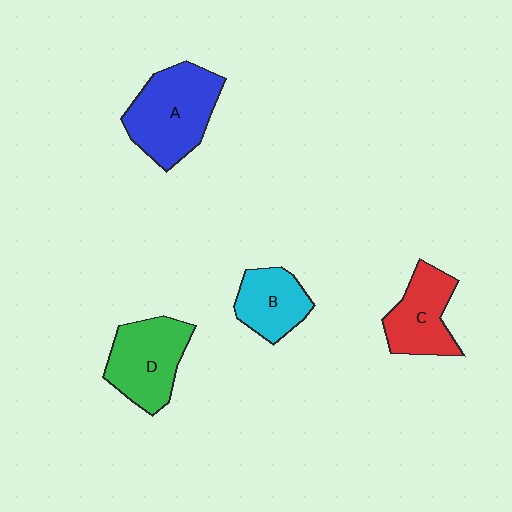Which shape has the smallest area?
Shape B (cyan).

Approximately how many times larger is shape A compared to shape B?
Approximately 1.6 times.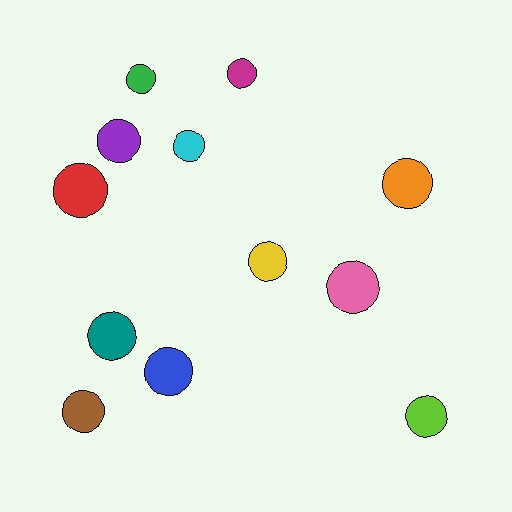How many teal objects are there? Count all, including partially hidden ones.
There is 1 teal object.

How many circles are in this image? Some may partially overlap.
There are 12 circles.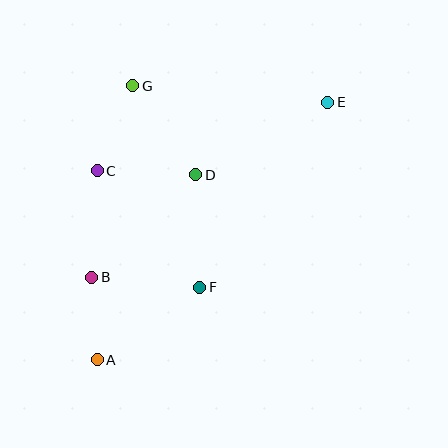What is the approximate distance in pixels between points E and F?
The distance between E and F is approximately 225 pixels.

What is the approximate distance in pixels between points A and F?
The distance between A and F is approximately 126 pixels.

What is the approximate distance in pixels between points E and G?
The distance between E and G is approximately 196 pixels.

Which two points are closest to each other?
Points A and B are closest to each other.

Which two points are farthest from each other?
Points A and E are farthest from each other.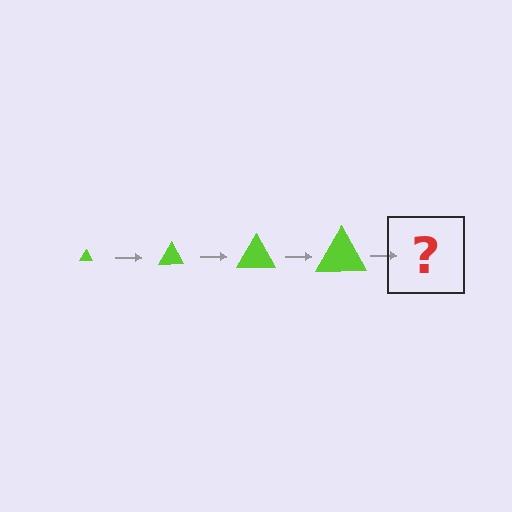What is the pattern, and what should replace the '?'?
The pattern is that the triangle gets progressively larger each step. The '?' should be a lime triangle, larger than the previous one.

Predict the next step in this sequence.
The next step is a lime triangle, larger than the previous one.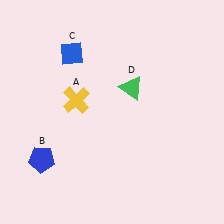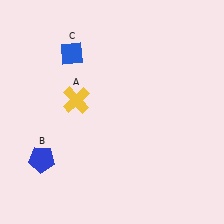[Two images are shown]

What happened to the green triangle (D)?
The green triangle (D) was removed in Image 2. It was in the top-right area of Image 1.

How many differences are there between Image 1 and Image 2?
There is 1 difference between the two images.